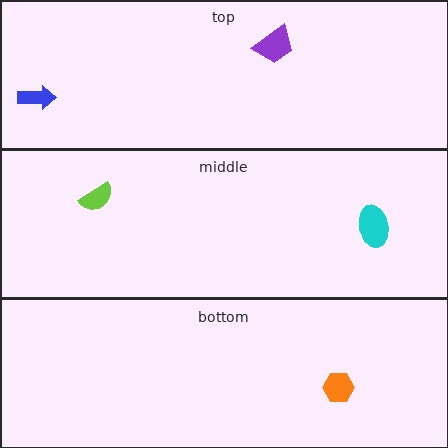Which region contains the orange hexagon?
The bottom region.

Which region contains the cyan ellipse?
The middle region.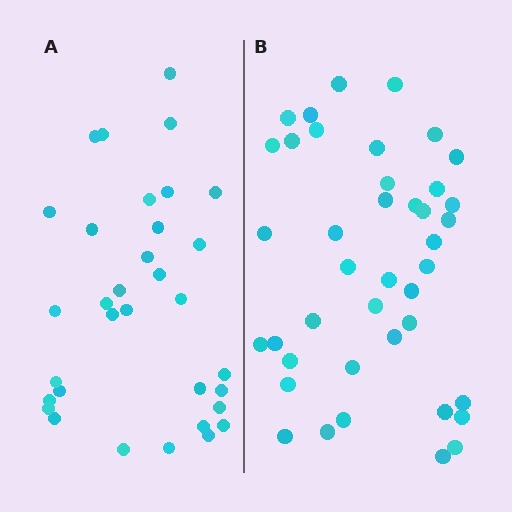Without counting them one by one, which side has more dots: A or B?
Region B (the right region) has more dots.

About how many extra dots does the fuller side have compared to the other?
Region B has roughly 8 or so more dots than region A.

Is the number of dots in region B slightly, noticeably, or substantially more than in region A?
Region B has only slightly more — the two regions are fairly close. The ratio is roughly 1.2 to 1.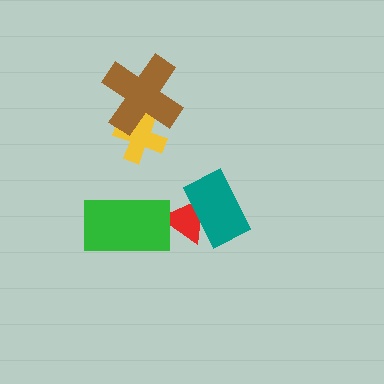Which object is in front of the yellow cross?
The brown cross is in front of the yellow cross.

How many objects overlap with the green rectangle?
1 object overlaps with the green rectangle.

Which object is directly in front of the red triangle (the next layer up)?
The teal rectangle is directly in front of the red triangle.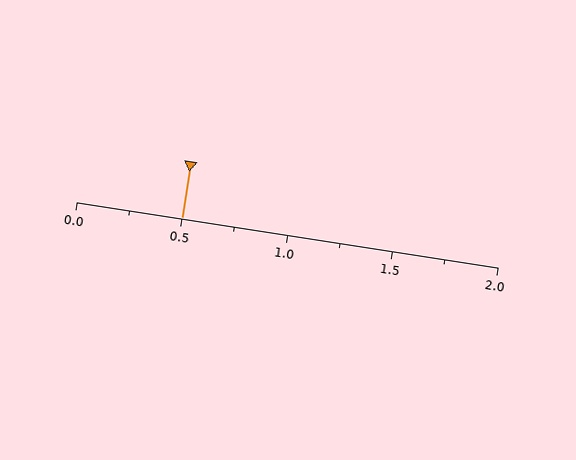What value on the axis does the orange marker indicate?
The marker indicates approximately 0.5.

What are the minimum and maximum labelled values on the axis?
The axis runs from 0.0 to 2.0.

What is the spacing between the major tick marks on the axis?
The major ticks are spaced 0.5 apart.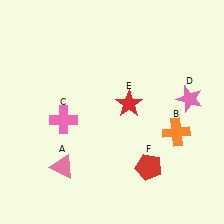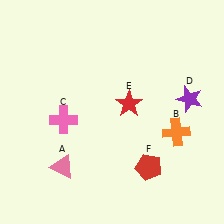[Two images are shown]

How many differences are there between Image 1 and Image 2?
There is 1 difference between the two images.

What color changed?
The star (D) changed from pink in Image 1 to purple in Image 2.